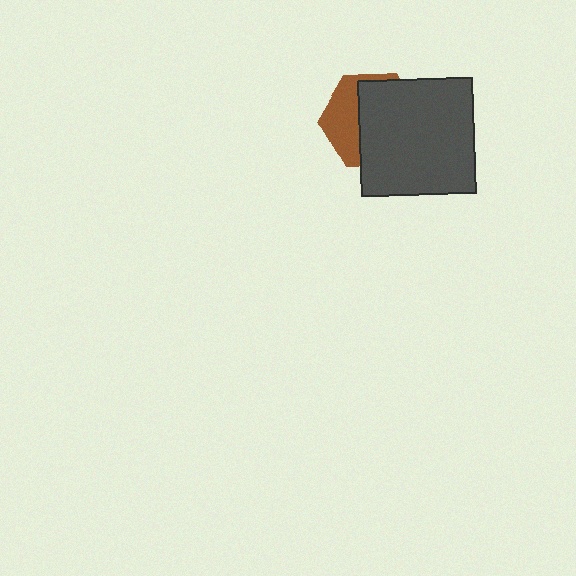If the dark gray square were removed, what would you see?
You would see the complete brown hexagon.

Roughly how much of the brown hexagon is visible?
A small part of it is visible (roughly 37%).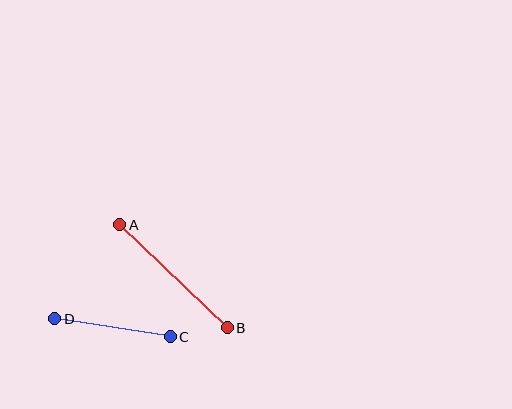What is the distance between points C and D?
The distance is approximately 117 pixels.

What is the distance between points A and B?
The distance is approximately 149 pixels.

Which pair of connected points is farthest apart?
Points A and B are farthest apart.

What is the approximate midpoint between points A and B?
The midpoint is at approximately (173, 276) pixels.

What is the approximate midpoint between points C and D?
The midpoint is at approximately (112, 328) pixels.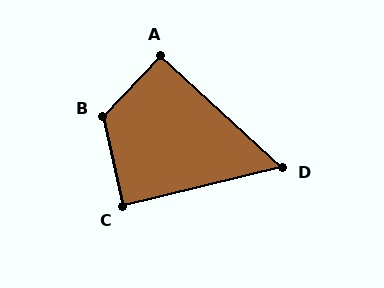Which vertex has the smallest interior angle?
D, at approximately 56 degrees.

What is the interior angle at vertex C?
Approximately 89 degrees (approximately right).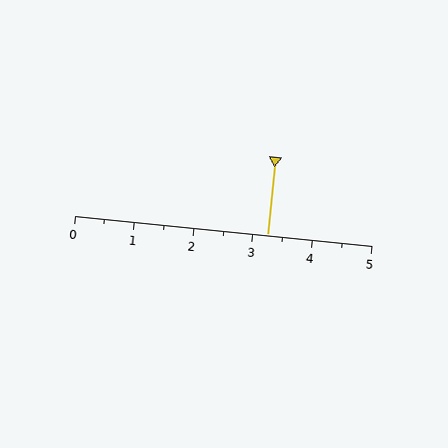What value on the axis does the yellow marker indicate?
The marker indicates approximately 3.2.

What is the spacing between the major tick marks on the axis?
The major ticks are spaced 1 apart.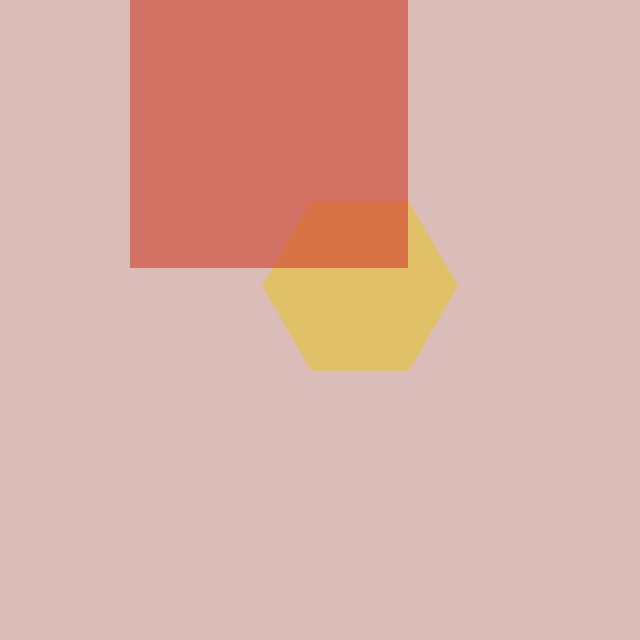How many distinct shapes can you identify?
There are 2 distinct shapes: a yellow hexagon, a red square.